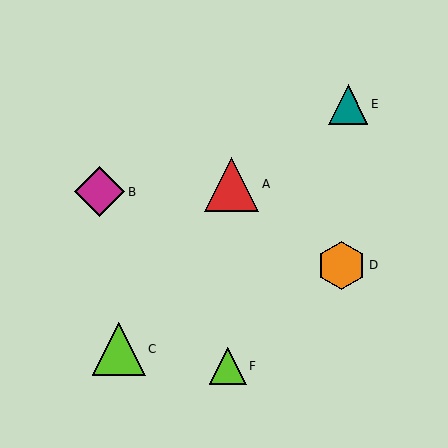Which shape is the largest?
The red triangle (labeled A) is the largest.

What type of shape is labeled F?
Shape F is a lime triangle.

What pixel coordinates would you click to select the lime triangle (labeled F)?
Click at (228, 366) to select the lime triangle F.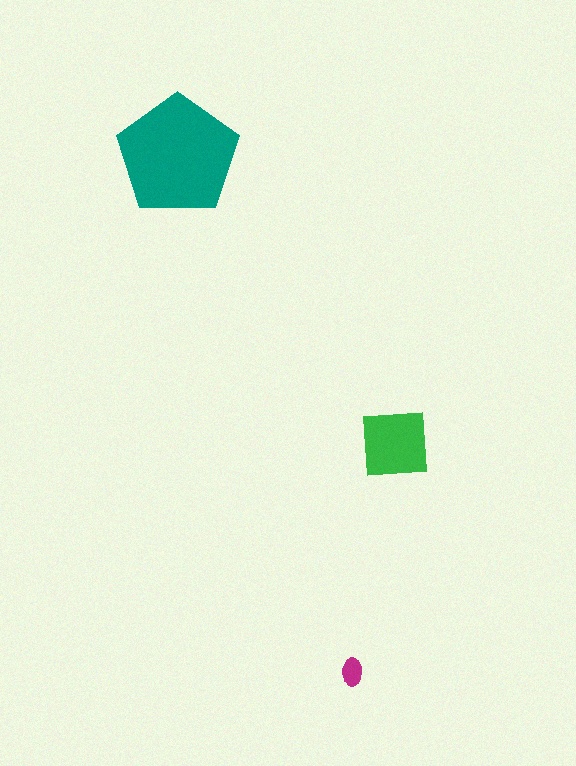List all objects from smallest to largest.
The magenta ellipse, the green square, the teal pentagon.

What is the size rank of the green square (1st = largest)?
2nd.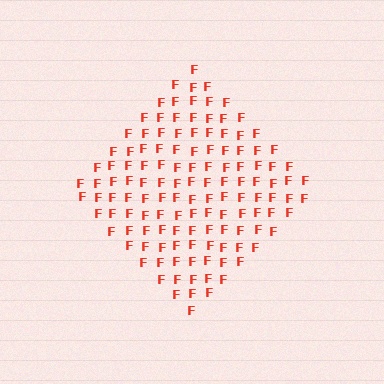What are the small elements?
The small elements are letter F's.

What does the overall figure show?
The overall figure shows a diamond.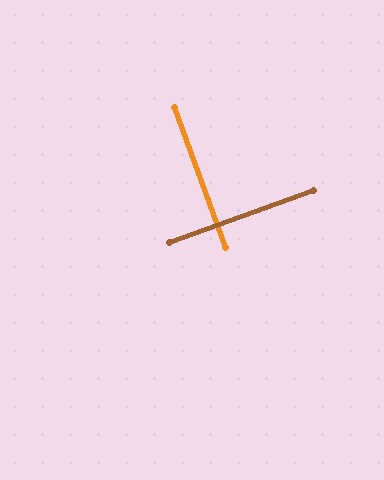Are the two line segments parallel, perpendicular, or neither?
Perpendicular — they meet at approximately 90°.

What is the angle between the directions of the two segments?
Approximately 90 degrees.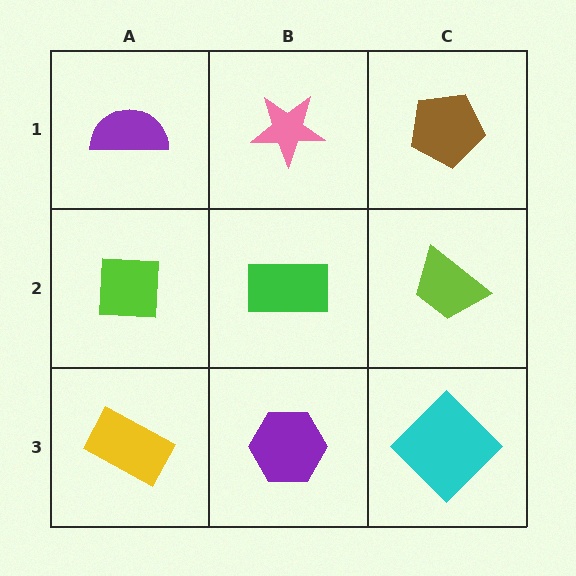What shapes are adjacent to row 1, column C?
A lime trapezoid (row 2, column C), a pink star (row 1, column B).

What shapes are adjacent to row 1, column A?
A lime square (row 2, column A), a pink star (row 1, column B).